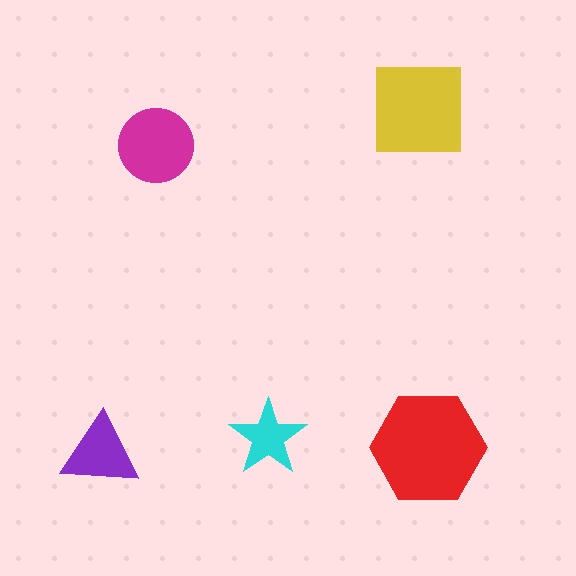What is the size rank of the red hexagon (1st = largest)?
1st.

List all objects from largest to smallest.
The red hexagon, the yellow square, the magenta circle, the purple triangle, the cyan star.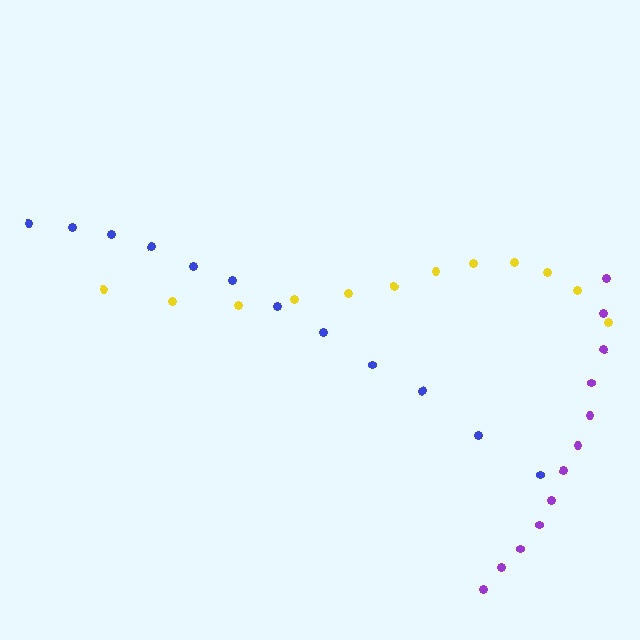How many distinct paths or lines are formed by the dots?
There are 3 distinct paths.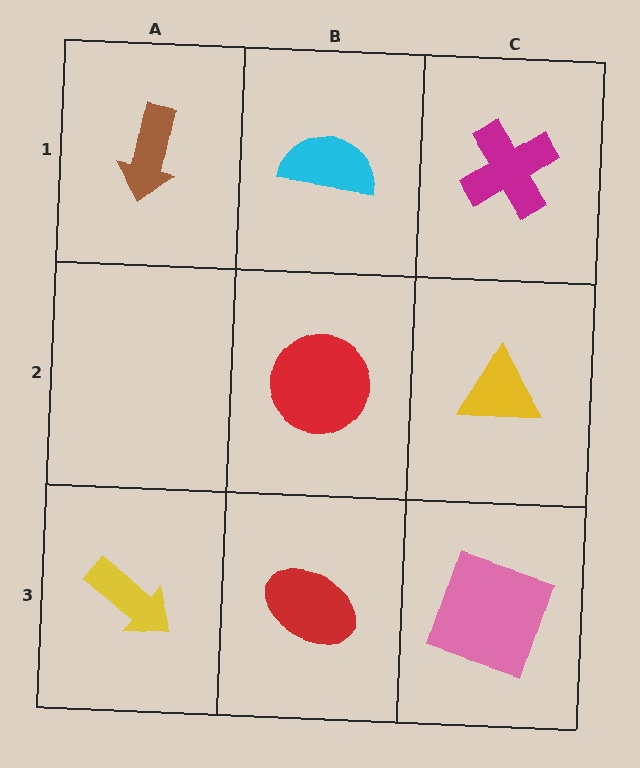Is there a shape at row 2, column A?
No, that cell is empty.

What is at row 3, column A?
A yellow arrow.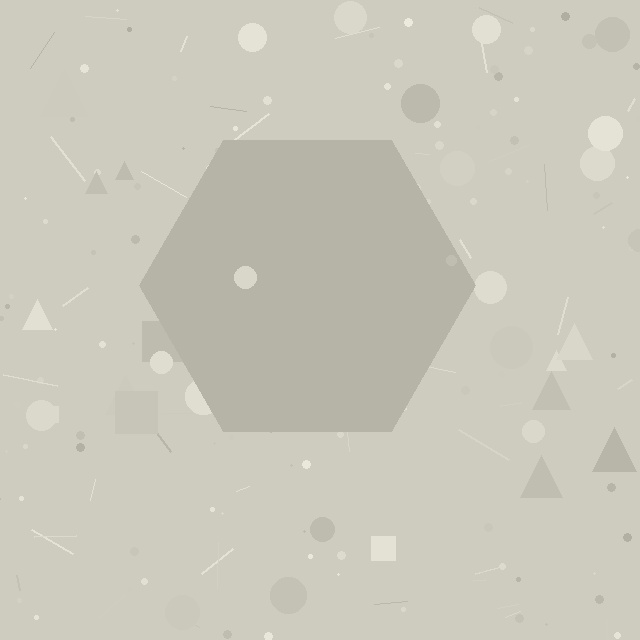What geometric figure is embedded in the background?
A hexagon is embedded in the background.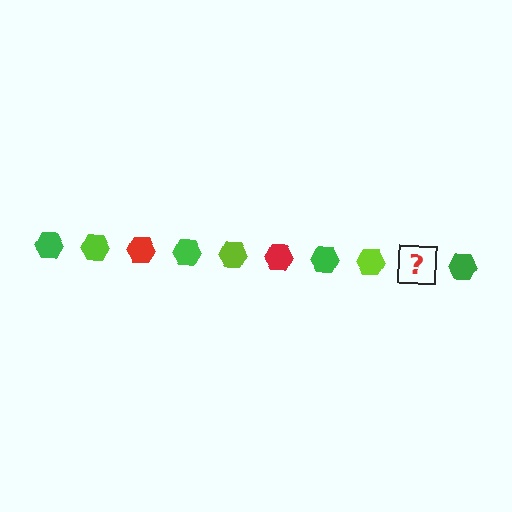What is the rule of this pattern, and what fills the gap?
The rule is that the pattern cycles through green, lime, red hexagons. The gap should be filled with a red hexagon.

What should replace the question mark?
The question mark should be replaced with a red hexagon.